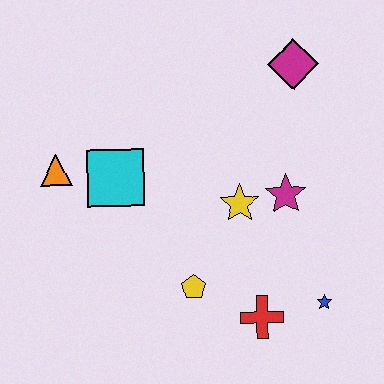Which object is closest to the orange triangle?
The cyan square is closest to the orange triangle.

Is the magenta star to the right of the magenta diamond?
No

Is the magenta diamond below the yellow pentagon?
No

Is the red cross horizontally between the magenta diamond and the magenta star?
No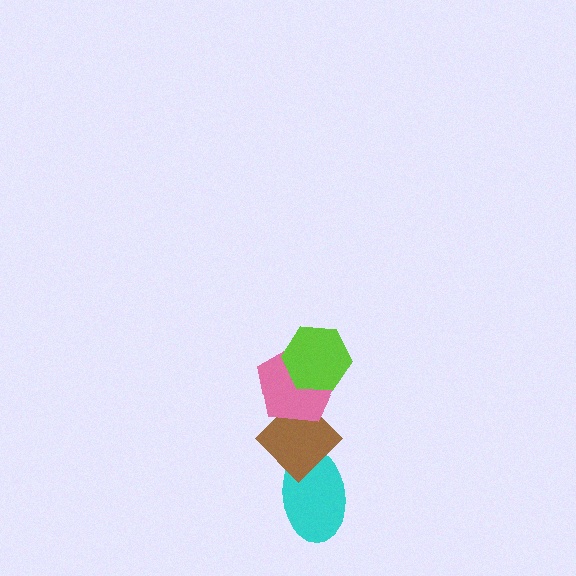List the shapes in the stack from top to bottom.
From top to bottom: the lime hexagon, the pink pentagon, the brown diamond, the cyan ellipse.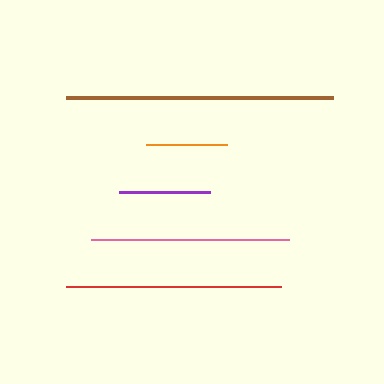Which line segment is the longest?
The brown line is the longest at approximately 267 pixels.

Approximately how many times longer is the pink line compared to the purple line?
The pink line is approximately 2.2 times the length of the purple line.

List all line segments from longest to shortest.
From longest to shortest: brown, red, pink, purple, orange.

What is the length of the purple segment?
The purple segment is approximately 90 pixels long.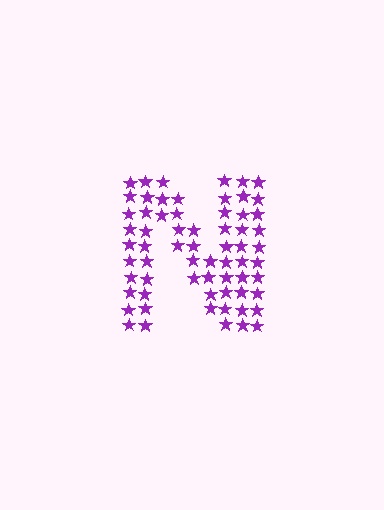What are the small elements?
The small elements are stars.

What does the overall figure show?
The overall figure shows the letter N.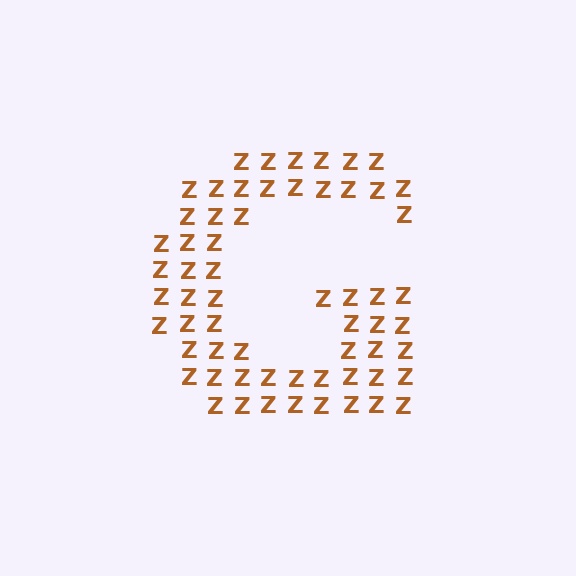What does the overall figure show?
The overall figure shows the letter G.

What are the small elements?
The small elements are letter Z's.